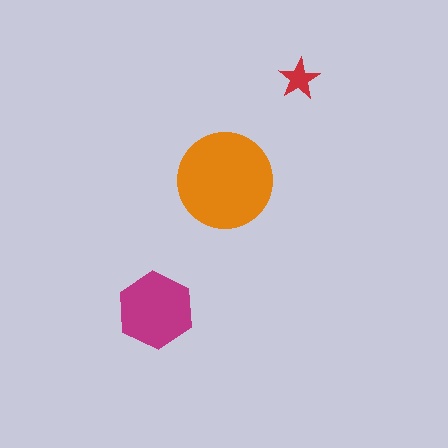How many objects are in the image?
There are 3 objects in the image.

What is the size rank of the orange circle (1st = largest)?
1st.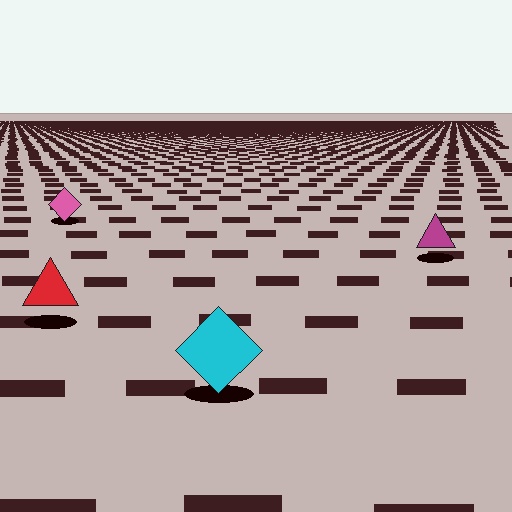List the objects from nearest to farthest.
From nearest to farthest: the cyan diamond, the red triangle, the magenta triangle, the pink diamond.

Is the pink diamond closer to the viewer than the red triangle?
No. The red triangle is closer — you can tell from the texture gradient: the ground texture is coarser near it.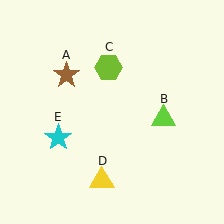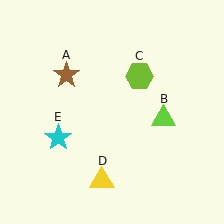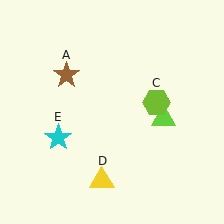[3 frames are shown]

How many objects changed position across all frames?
1 object changed position: lime hexagon (object C).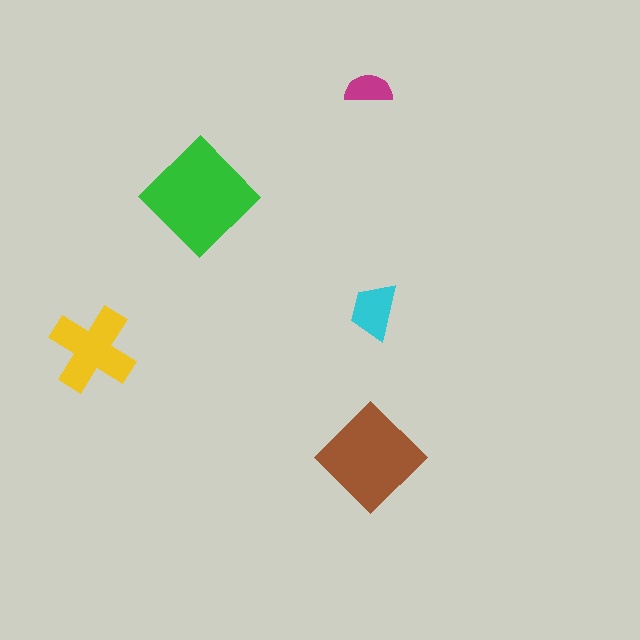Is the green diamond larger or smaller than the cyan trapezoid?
Larger.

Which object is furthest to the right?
The cyan trapezoid is rightmost.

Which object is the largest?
The green diamond.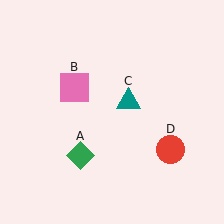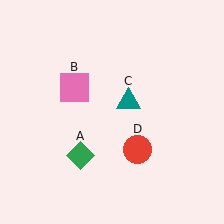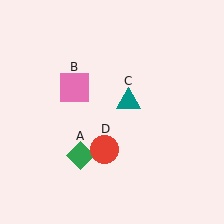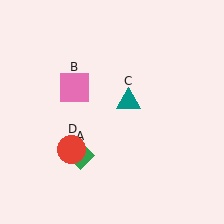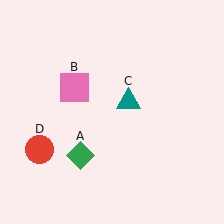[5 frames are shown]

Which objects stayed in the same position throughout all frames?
Green diamond (object A) and pink square (object B) and teal triangle (object C) remained stationary.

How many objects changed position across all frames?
1 object changed position: red circle (object D).